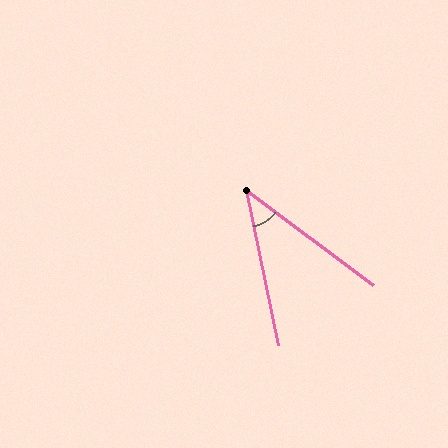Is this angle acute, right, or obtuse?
It is acute.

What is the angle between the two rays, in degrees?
Approximately 41 degrees.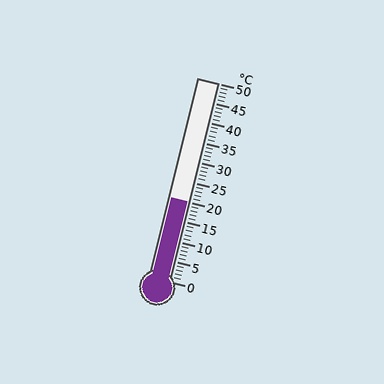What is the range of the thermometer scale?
The thermometer scale ranges from 0°C to 50°C.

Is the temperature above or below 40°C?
The temperature is below 40°C.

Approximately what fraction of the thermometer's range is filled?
The thermometer is filled to approximately 40% of its range.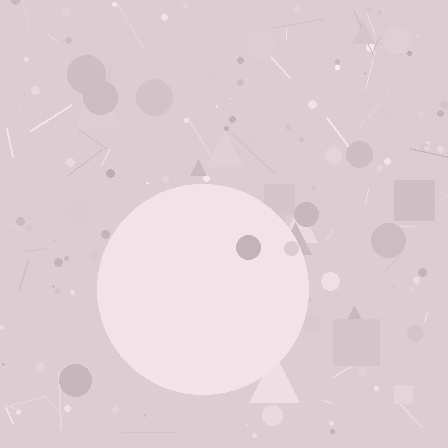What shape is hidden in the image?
A circle is hidden in the image.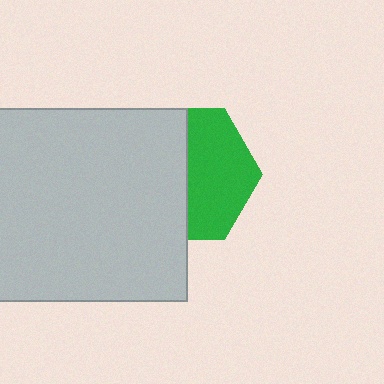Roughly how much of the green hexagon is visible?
About half of it is visible (roughly 50%).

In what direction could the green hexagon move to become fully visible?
The green hexagon could move right. That would shift it out from behind the light gray square entirely.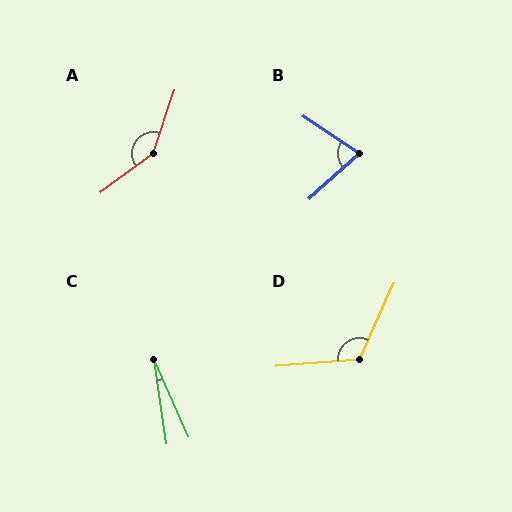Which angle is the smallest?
C, at approximately 15 degrees.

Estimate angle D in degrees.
Approximately 119 degrees.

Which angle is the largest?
A, at approximately 145 degrees.